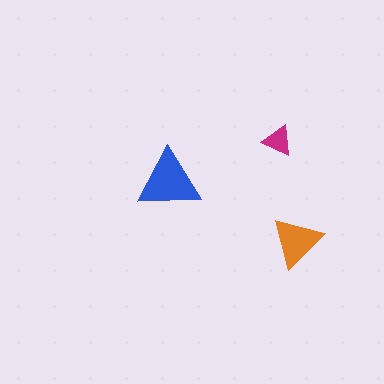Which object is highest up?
The magenta triangle is topmost.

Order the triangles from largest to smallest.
the blue one, the orange one, the magenta one.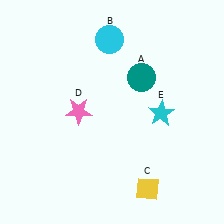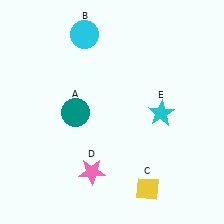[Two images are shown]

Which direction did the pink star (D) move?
The pink star (D) moved down.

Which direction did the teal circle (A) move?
The teal circle (A) moved left.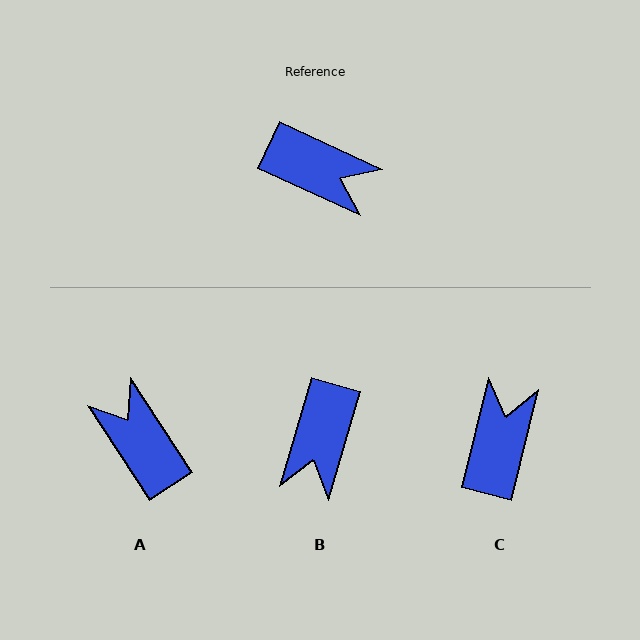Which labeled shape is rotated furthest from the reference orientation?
A, about 148 degrees away.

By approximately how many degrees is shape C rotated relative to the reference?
Approximately 101 degrees counter-clockwise.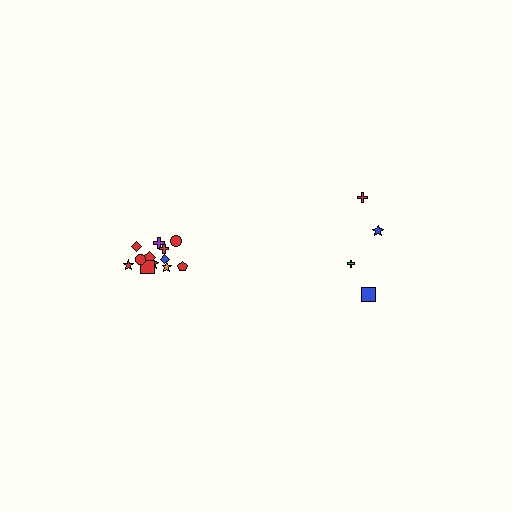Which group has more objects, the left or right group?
The left group.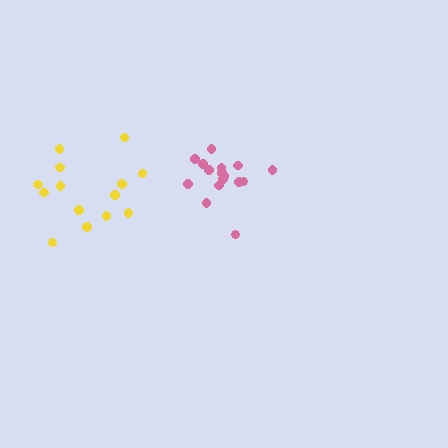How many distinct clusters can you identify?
There are 2 distinct clusters.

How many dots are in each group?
Group 1: 16 dots, Group 2: 14 dots (30 total).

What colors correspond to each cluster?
The clusters are colored: pink, yellow.